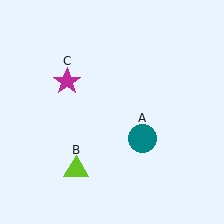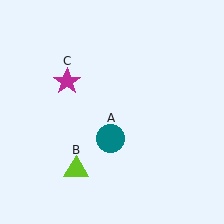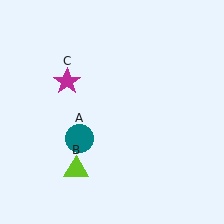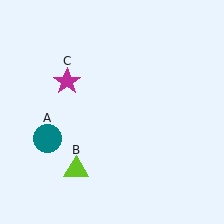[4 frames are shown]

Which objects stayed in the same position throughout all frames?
Lime triangle (object B) and magenta star (object C) remained stationary.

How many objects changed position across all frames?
1 object changed position: teal circle (object A).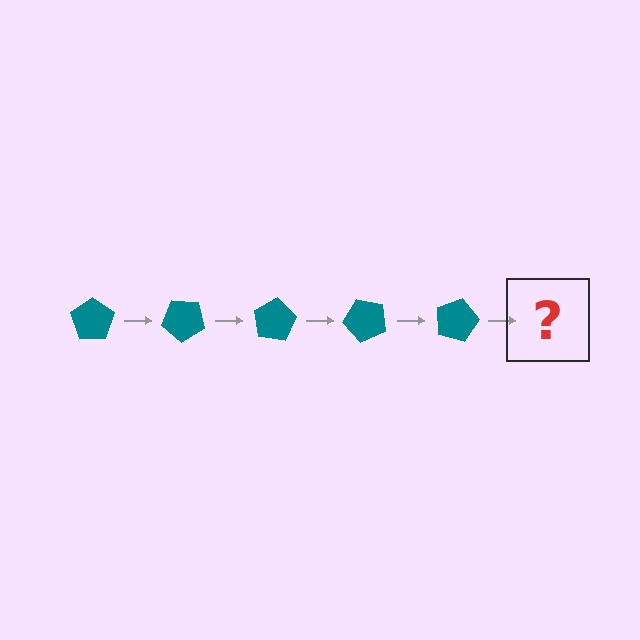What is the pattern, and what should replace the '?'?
The pattern is that the pentagon rotates 40 degrees each step. The '?' should be a teal pentagon rotated 200 degrees.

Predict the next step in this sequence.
The next step is a teal pentagon rotated 200 degrees.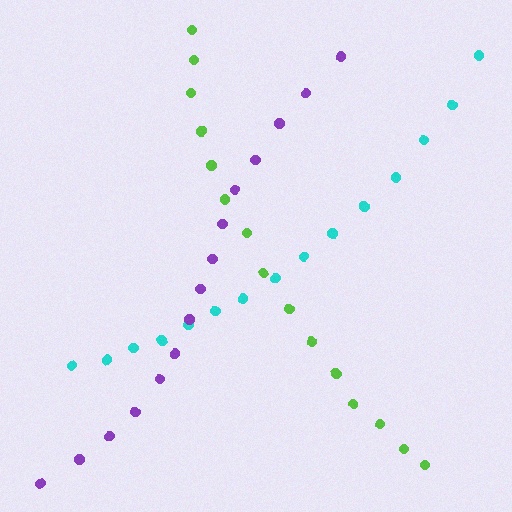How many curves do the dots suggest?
There are 3 distinct paths.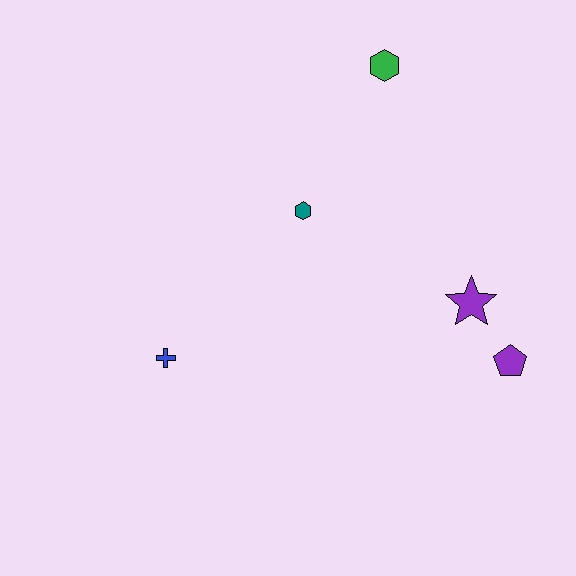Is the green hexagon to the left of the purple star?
Yes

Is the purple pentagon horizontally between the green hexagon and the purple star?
No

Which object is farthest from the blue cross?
The green hexagon is farthest from the blue cross.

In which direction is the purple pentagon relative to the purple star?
The purple pentagon is below the purple star.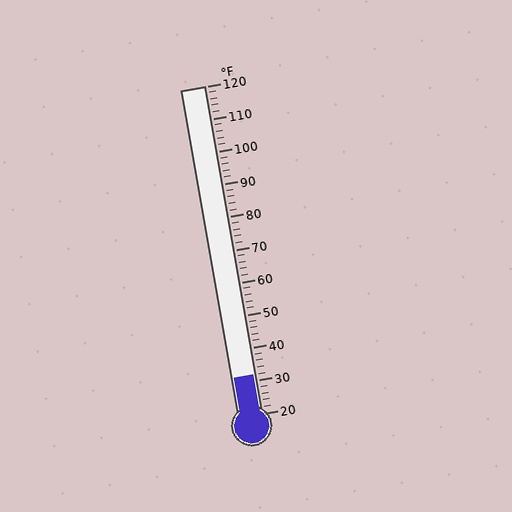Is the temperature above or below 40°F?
The temperature is below 40°F.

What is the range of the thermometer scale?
The thermometer scale ranges from 20°F to 120°F.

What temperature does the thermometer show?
The thermometer shows approximately 32°F.